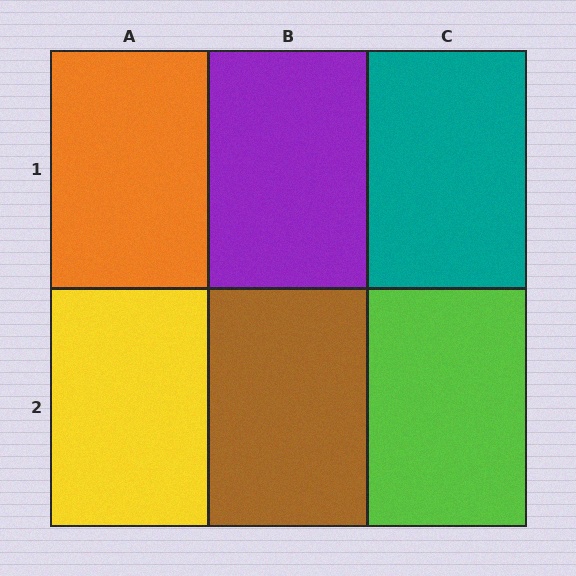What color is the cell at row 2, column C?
Lime.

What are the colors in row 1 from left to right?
Orange, purple, teal.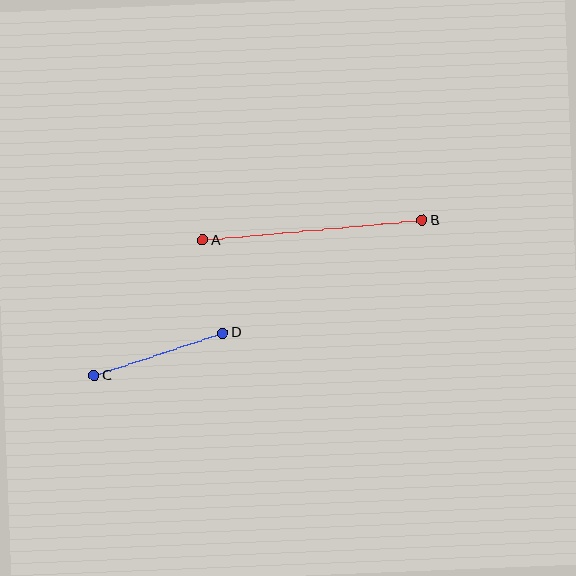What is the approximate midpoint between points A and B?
The midpoint is at approximately (312, 230) pixels.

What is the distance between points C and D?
The distance is approximately 135 pixels.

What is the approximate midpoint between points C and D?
The midpoint is at approximately (158, 354) pixels.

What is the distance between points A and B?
The distance is approximately 220 pixels.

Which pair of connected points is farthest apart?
Points A and B are farthest apart.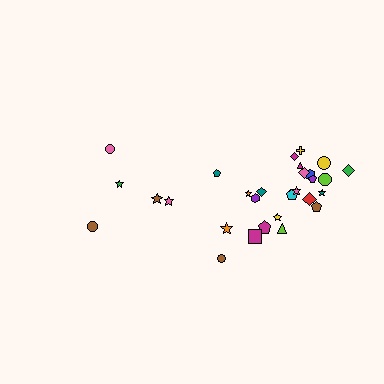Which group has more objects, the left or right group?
The right group.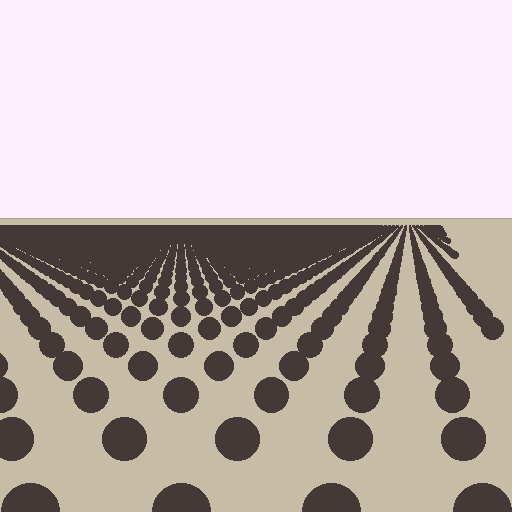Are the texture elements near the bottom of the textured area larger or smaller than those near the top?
Larger. Near the bottom, elements are closer to the viewer and appear at a bigger on-screen size.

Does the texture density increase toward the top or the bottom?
Density increases toward the top.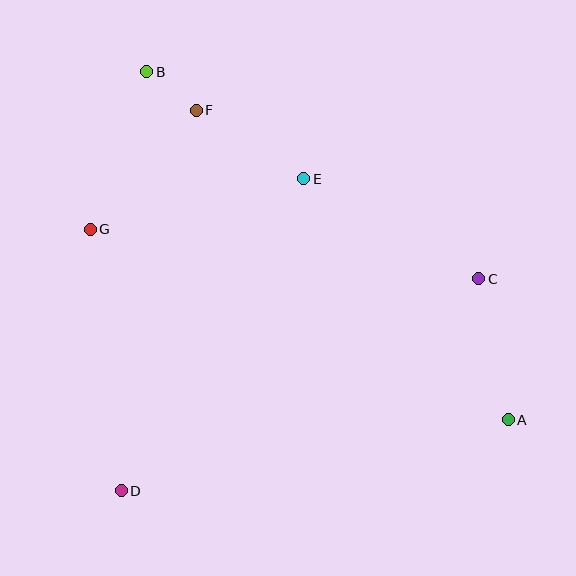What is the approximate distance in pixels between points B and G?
The distance between B and G is approximately 167 pixels.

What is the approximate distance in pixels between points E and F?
The distance between E and F is approximately 127 pixels.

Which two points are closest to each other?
Points B and F are closest to each other.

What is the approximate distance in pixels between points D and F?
The distance between D and F is approximately 388 pixels.